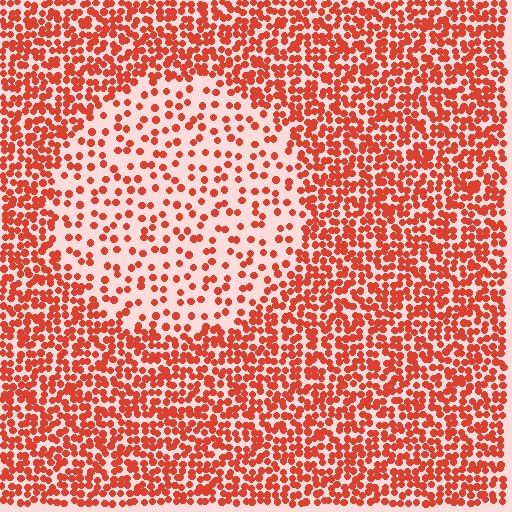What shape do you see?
I see a circle.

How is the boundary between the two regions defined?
The boundary is defined by a change in element density (approximately 2.5x ratio). All elements are the same color, size, and shape.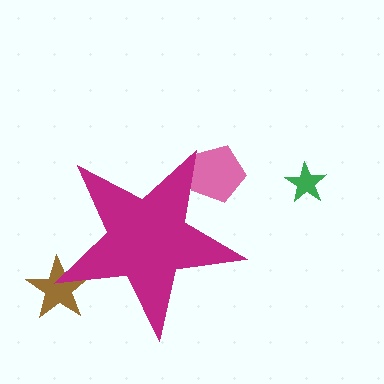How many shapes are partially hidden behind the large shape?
2 shapes are partially hidden.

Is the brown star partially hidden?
Yes, the brown star is partially hidden behind the magenta star.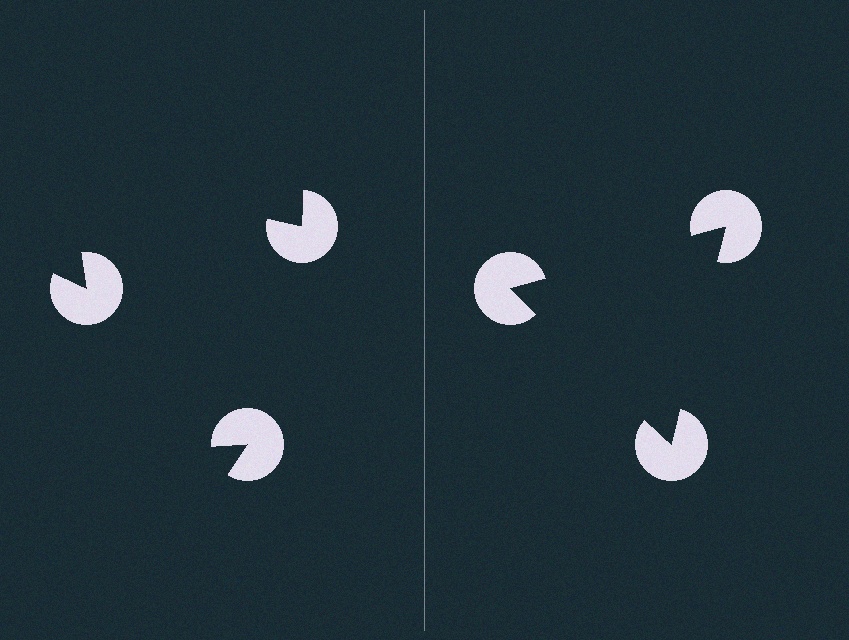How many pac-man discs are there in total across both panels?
6 — 3 on each side.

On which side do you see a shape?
An illusory triangle appears on the right side. On the left side the wedge cuts are rotated, so no coherent shape forms.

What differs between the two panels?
The pac-man discs are positioned identically on both sides; only the wedge orientations differ. On the right they align to a triangle; on the left they are misaligned.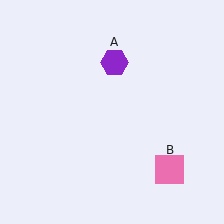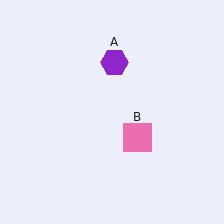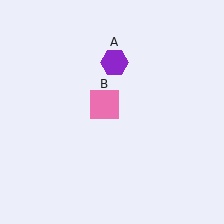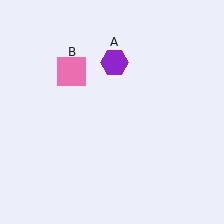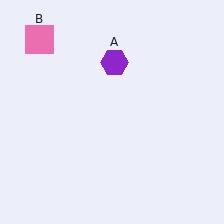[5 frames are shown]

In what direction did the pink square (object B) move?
The pink square (object B) moved up and to the left.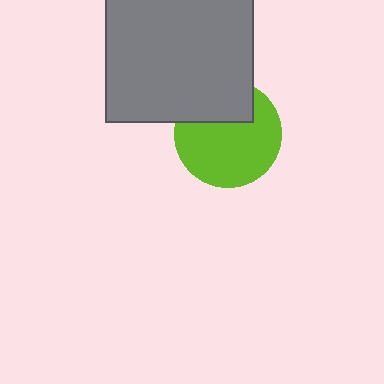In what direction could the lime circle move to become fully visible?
The lime circle could move down. That would shift it out from behind the gray rectangle entirely.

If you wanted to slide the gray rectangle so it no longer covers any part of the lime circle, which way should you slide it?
Slide it up — that is the most direct way to separate the two shapes.